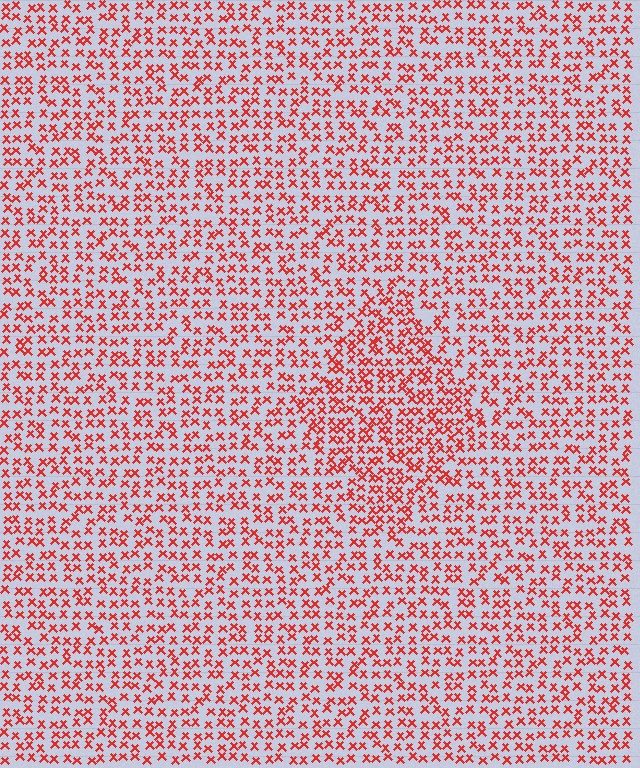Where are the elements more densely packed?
The elements are more densely packed inside the diamond boundary.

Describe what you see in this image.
The image contains small red elements arranged at two different densities. A diamond-shaped region is visible where the elements are more densely packed than the surrounding area.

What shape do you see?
I see a diamond.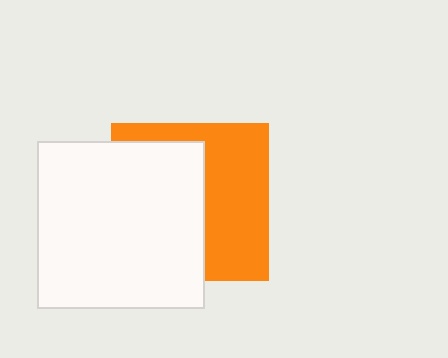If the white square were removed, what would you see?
You would see the complete orange square.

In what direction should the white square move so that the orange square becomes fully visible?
The white square should move left. That is the shortest direction to clear the overlap and leave the orange square fully visible.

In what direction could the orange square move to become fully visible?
The orange square could move right. That would shift it out from behind the white square entirely.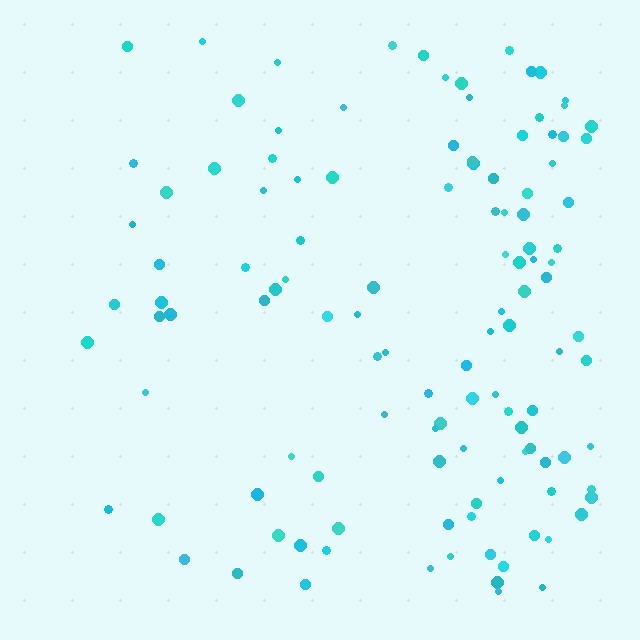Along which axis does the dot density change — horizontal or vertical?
Horizontal.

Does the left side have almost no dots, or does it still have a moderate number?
Still a moderate number, just noticeably fewer than the right.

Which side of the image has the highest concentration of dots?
The right.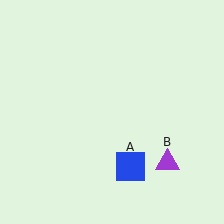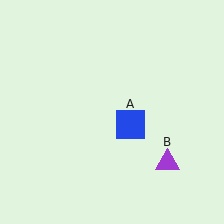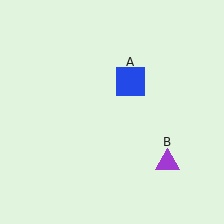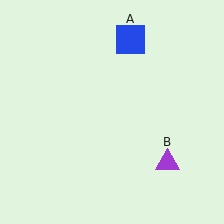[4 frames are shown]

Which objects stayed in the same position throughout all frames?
Purple triangle (object B) remained stationary.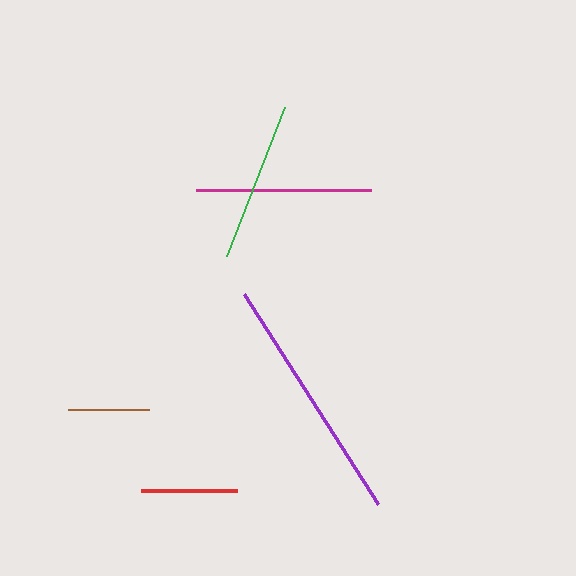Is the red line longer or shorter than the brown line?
The red line is longer than the brown line.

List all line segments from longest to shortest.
From longest to shortest: purple, magenta, green, red, brown.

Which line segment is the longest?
The purple line is the longest at approximately 249 pixels.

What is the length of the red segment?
The red segment is approximately 96 pixels long.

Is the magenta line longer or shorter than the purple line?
The purple line is longer than the magenta line.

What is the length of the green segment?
The green segment is approximately 160 pixels long.